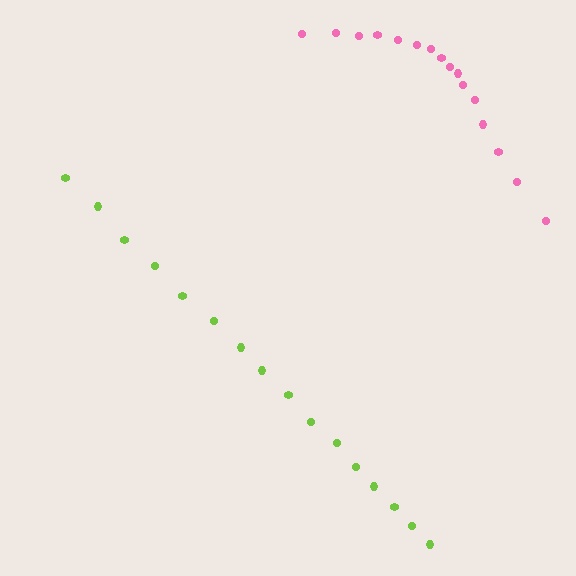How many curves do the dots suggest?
There are 2 distinct paths.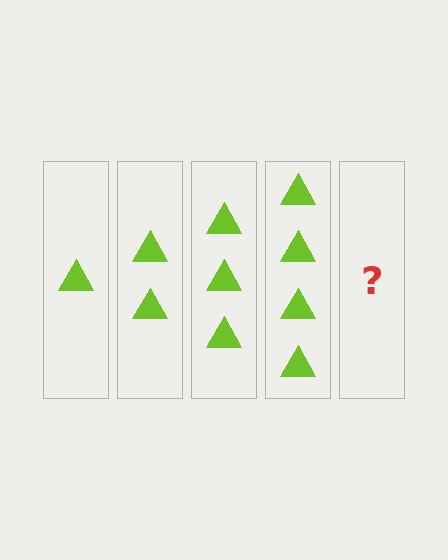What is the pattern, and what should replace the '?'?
The pattern is that each step adds one more triangle. The '?' should be 5 triangles.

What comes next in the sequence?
The next element should be 5 triangles.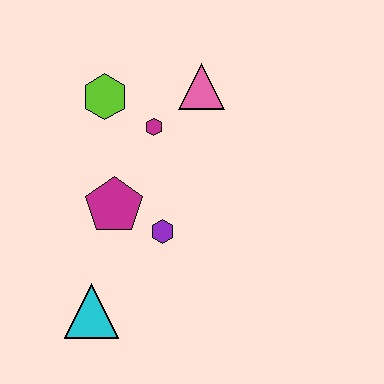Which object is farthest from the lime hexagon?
The cyan triangle is farthest from the lime hexagon.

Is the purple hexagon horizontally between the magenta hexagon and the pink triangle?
Yes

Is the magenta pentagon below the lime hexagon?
Yes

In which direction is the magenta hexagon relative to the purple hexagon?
The magenta hexagon is above the purple hexagon.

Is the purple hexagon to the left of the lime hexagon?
No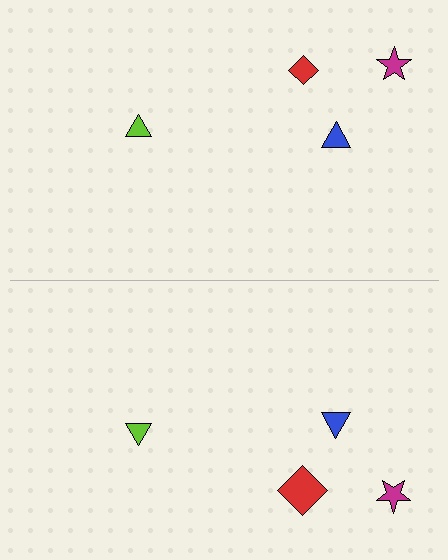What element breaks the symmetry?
The red diamond on the bottom side has a different size than its mirror counterpart.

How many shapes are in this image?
There are 8 shapes in this image.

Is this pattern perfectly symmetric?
No, the pattern is not perfectly symmetric. The red diamond on the bottom side has a different size than its mirror counterpart.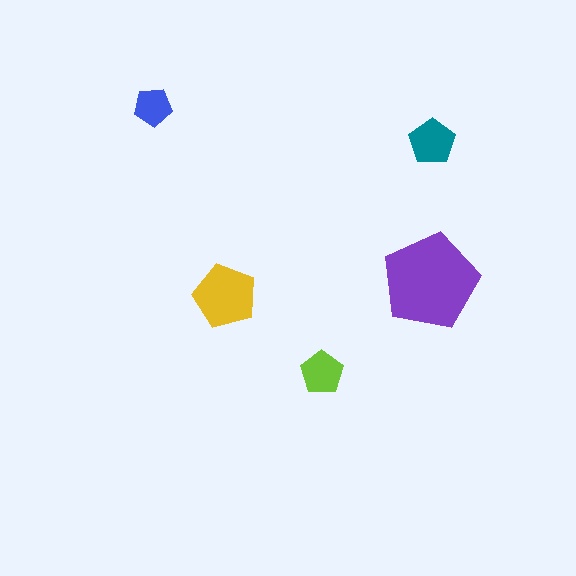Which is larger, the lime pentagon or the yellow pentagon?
The yellow one.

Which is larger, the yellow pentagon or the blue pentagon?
The yellow one.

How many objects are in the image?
There are 5 objects in the image.